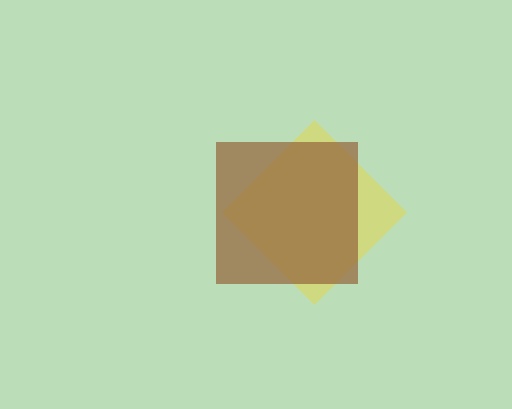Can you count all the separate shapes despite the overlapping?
Yes, there are 2 separate shapes.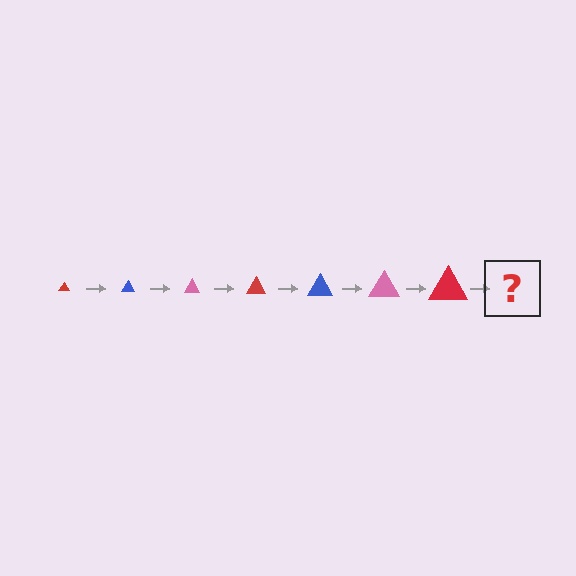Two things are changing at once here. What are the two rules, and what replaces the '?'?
The two rules are that the triangle grows larger each step and the color cycles through red, blue, and pink. The '?' should be a blue triangle, larger than the previous one.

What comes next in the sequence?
The next element should be a blue triangle, larger than the previous one.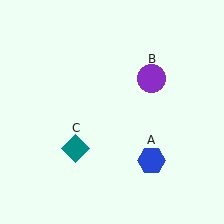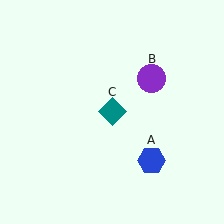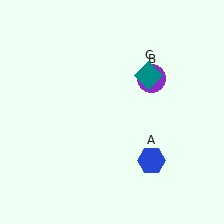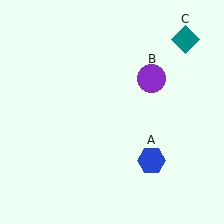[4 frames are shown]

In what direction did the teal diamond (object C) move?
The teal diamond (object C) moved up and to the right.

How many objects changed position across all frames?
1 object changed position: teal diamond (object C).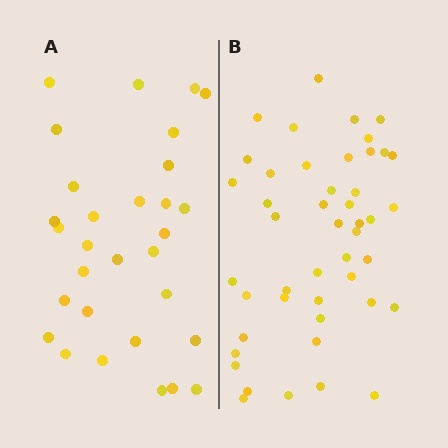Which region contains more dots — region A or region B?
Region B (the right region) has more dots.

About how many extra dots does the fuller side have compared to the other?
Region B has approximately 15 more dots than region A.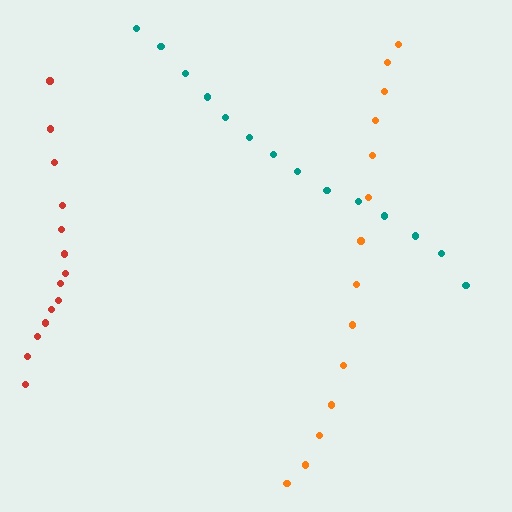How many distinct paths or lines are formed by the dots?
There are 3 distinct paths.